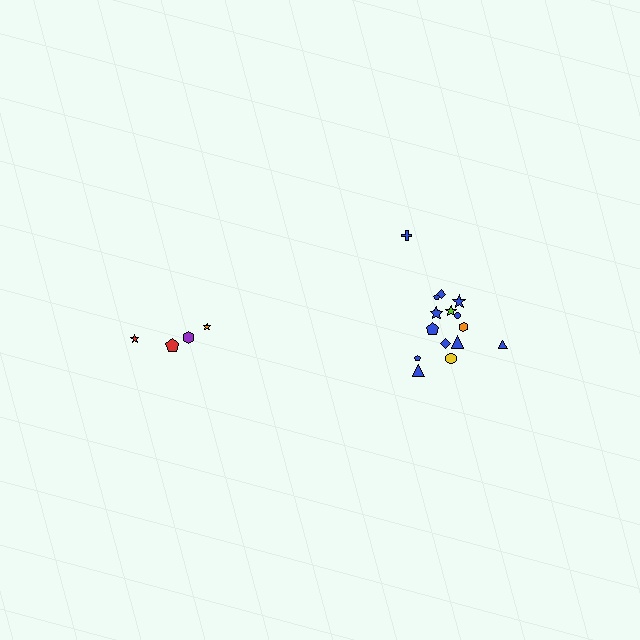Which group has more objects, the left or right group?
The right group.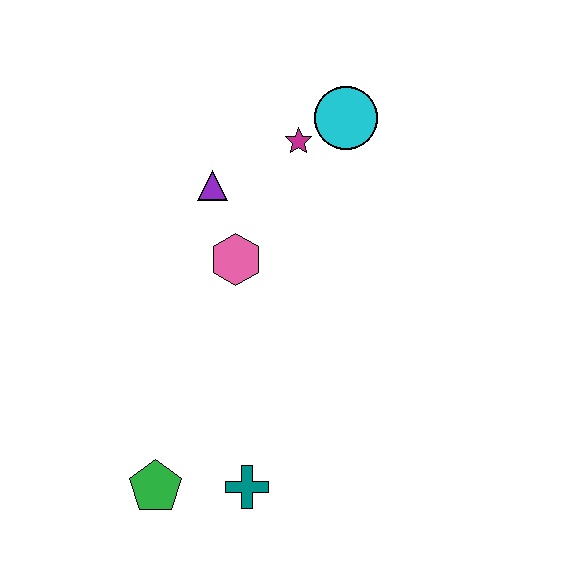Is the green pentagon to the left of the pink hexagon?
Yes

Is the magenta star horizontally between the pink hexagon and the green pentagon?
No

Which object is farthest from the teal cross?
The cyan circle is farthest from the teal cross.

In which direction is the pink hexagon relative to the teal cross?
The pink hexagon is above the teal cross.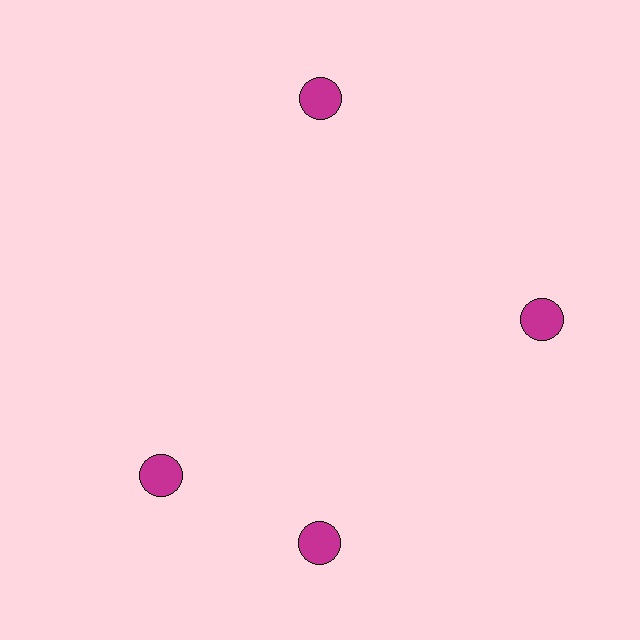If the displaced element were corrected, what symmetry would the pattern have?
It would have 4-fold rotational symmetry — the pattern would map onto itself every 90 degrees.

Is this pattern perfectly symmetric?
No. The 4 magenta circles are arranged in a ring, but one element near the 9 o'clock position is rotated out of alignment along the ring, breaking the 4-fold rotational symmetry.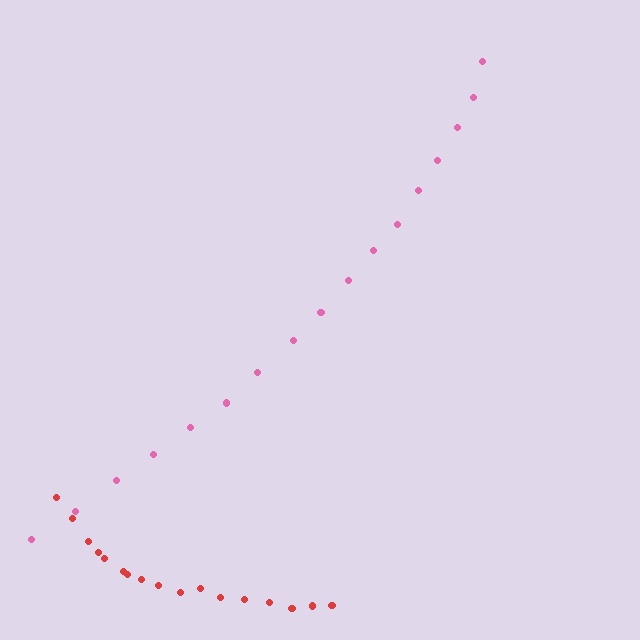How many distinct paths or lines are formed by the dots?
There are 2 distinct paths.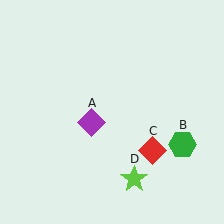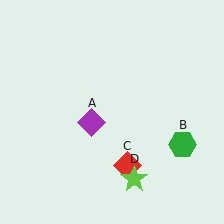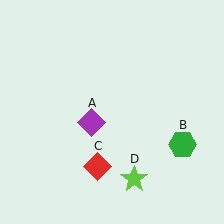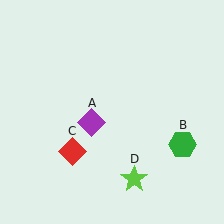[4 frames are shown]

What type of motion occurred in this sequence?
The red diamond (object C) rotated clockwise around the center of the scene.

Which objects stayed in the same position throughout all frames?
Purple diamond (object A) and green hexagon (object B) and lime star (object D) remained stationary.